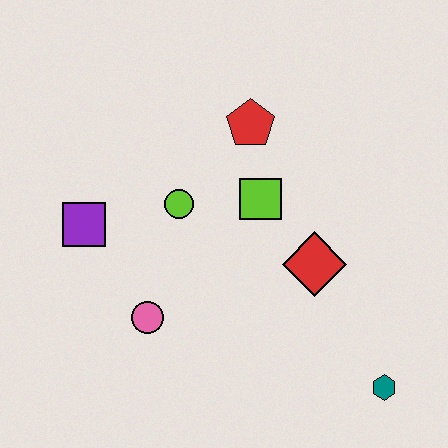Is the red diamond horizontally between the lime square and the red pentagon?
No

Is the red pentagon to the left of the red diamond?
Yes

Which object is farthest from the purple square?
The teal hexagon is farthest from the purple square.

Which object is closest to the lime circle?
The lime square is closest to the lime circle.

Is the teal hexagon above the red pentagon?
No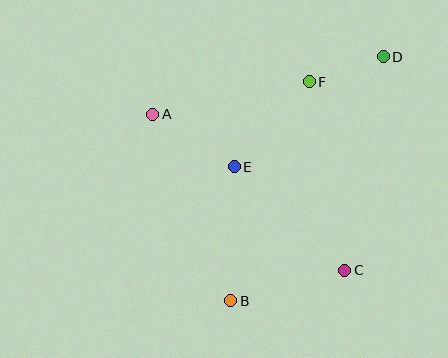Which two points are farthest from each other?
Points B and D are farthest from each other.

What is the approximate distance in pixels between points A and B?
The distance between A and B is approximately 202 pixels.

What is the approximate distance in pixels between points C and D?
The distance between C and D is approximately 217 pixels.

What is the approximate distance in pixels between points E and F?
The distance between E and F is approximately 113 pixels.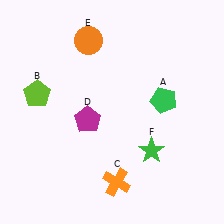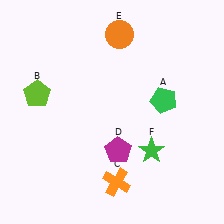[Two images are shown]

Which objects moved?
The objects that moved are: the magenta pentagon (D), the orange circle (E).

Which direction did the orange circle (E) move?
The orange circle (E) moved right.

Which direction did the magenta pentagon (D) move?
The magenta pentagon (D) moved down.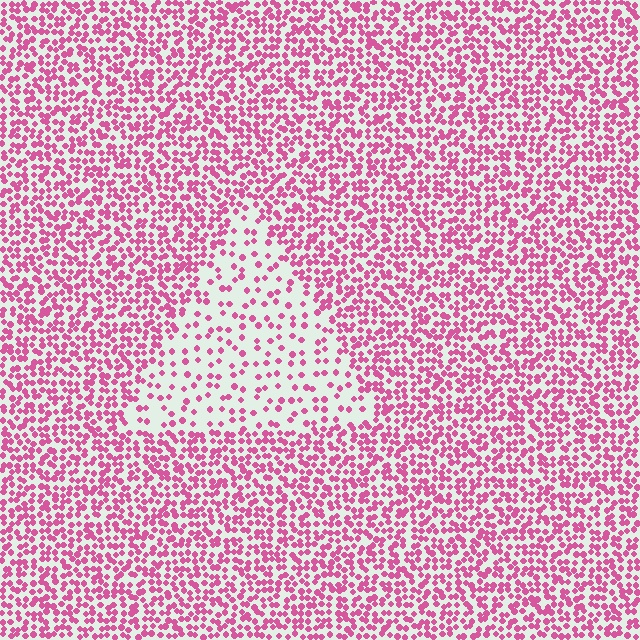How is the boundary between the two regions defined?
The boundary is defined by a change in element density (approximately 2.6x ratio). All elements are the same color, size, and shape.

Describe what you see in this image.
The image contains small pink elements arranged at two different densities. A triangle-shaped region is visible where the elements are less densely packed than the surrounding area.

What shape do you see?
I see a triangle.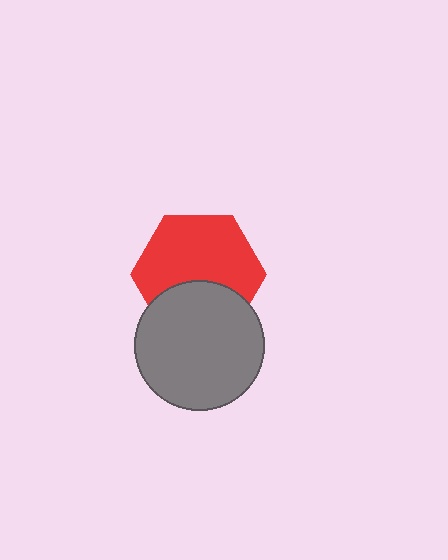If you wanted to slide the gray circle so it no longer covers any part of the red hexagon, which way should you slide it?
Slide it down — that is the most direct way to separate the two shapes.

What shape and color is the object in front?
The object in front is a gray circle.